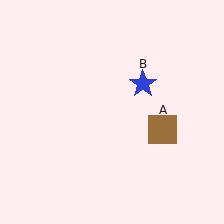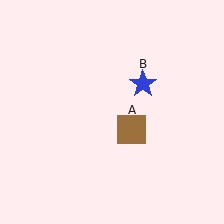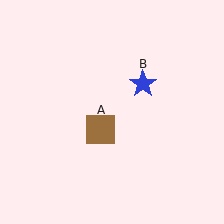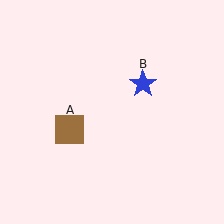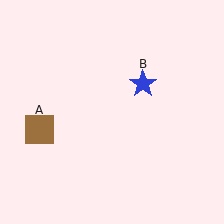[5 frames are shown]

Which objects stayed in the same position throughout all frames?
Blue star (object B) remained stationary.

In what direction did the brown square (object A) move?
The brown square (object A) moved left.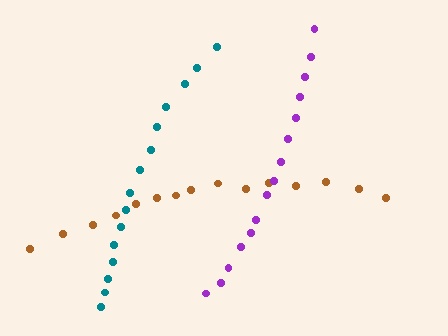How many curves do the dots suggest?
There are 3 distinct paths.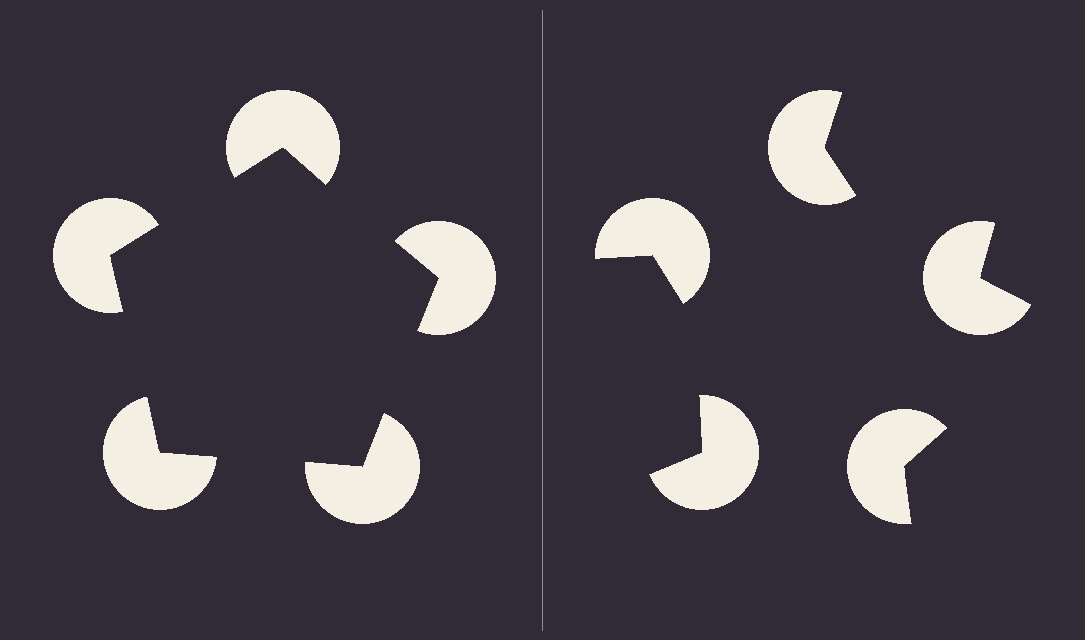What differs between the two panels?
The pac-man discs are positioned identically on both sides; only the wedge orientations differ. On the left they align to a pentagon; on the right they are misaligned.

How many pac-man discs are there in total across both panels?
10 — 5 on each side.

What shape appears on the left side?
An illusory pentagon.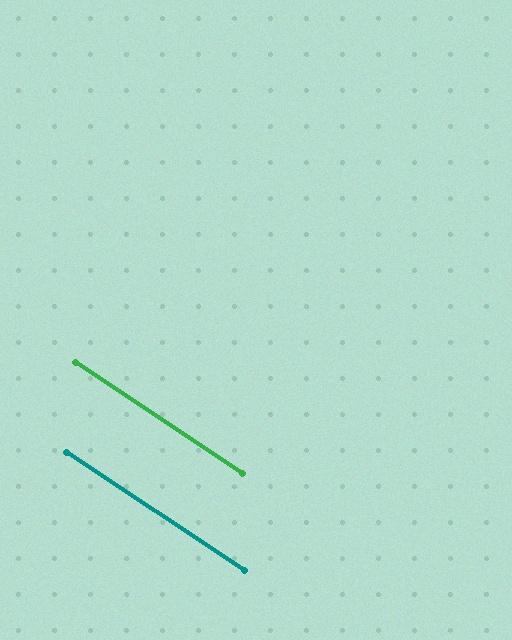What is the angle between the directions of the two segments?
Approximately 0 degrees.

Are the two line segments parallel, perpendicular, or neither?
Parallel — their directions differ by only 0.0°.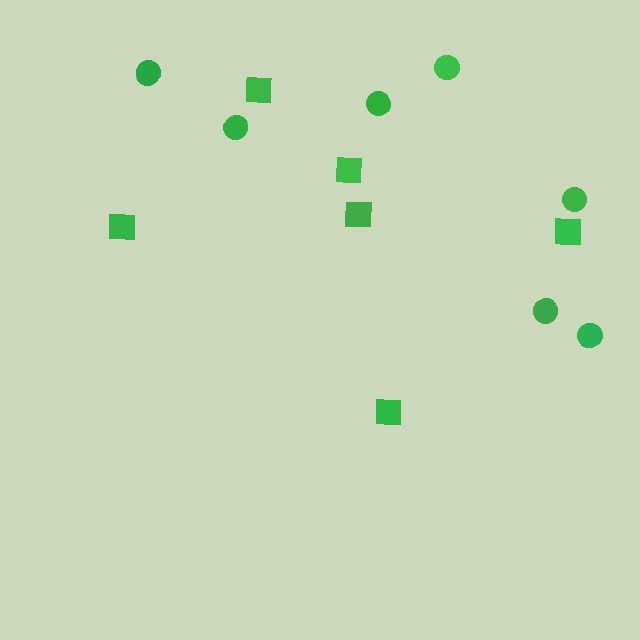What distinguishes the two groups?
There are 2 groups: one group of squares (6) and one group of circles (7).